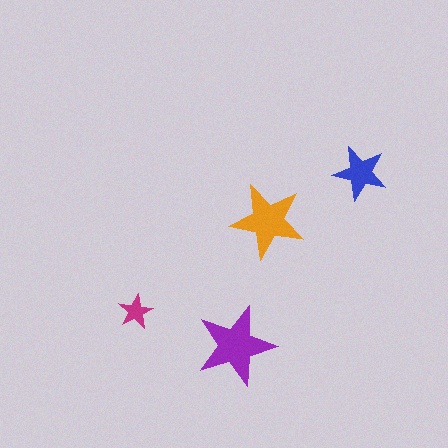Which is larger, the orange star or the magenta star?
The orange one.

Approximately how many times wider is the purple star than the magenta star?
About 2.5 times wider.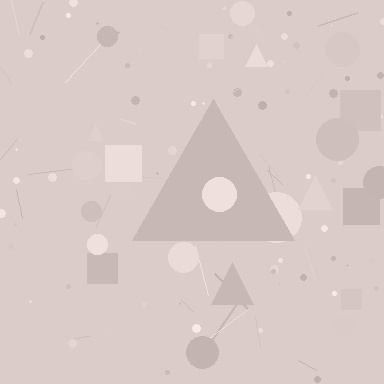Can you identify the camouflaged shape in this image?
The camouflaged shape is a triangle.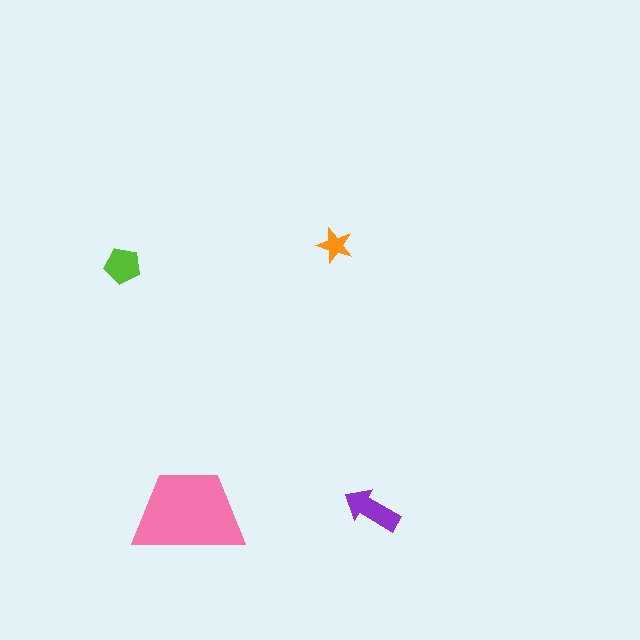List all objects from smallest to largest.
The orange star, the lime pentagon, the purple arrow, the pink trapezoid.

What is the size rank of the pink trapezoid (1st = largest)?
1st.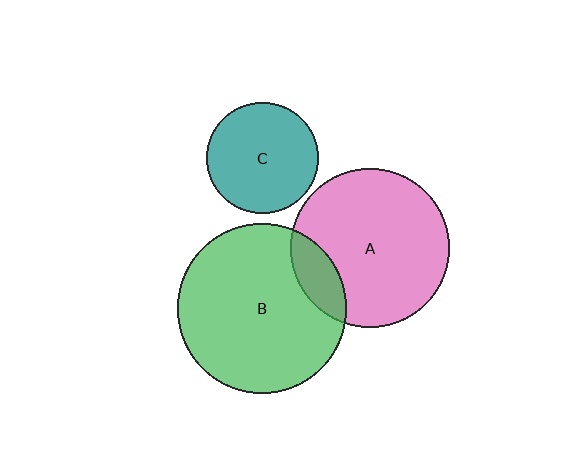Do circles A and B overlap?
Yes.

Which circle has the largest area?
Circle B (green).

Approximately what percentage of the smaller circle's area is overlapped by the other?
Approximately 15%.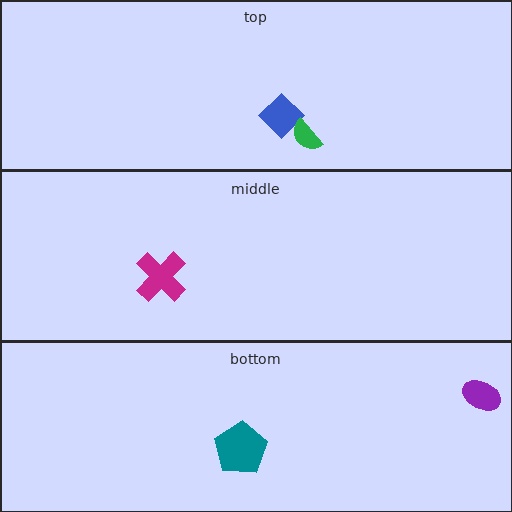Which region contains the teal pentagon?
The bottom region.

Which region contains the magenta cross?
The middle region.